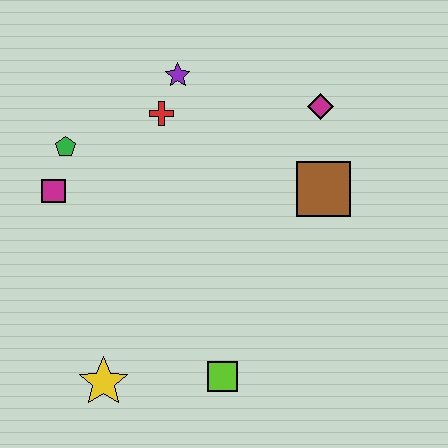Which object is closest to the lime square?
The yellow star is closest to the lime square.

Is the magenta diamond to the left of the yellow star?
No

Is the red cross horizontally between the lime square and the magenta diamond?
No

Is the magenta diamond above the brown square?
Yes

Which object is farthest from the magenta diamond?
The yellow star is farthest from the magenta diamond.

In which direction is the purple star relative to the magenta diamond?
The purple star is to the left of the magenta diamond.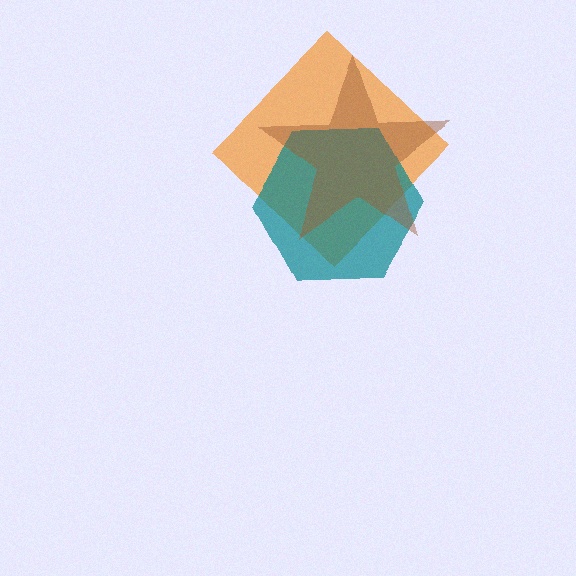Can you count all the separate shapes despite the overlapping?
Yes, there are 3 separate shapes.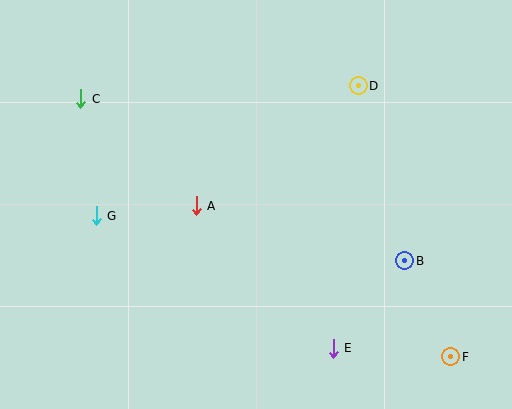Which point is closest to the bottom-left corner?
Point G is closest to the bottom-left corner.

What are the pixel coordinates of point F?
Point F is at (451, 357).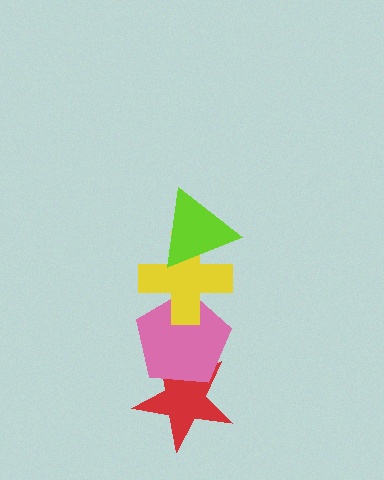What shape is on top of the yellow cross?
The lime triangle is on top of the yellow cross.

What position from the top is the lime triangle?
The lime triangle is 1st from the top.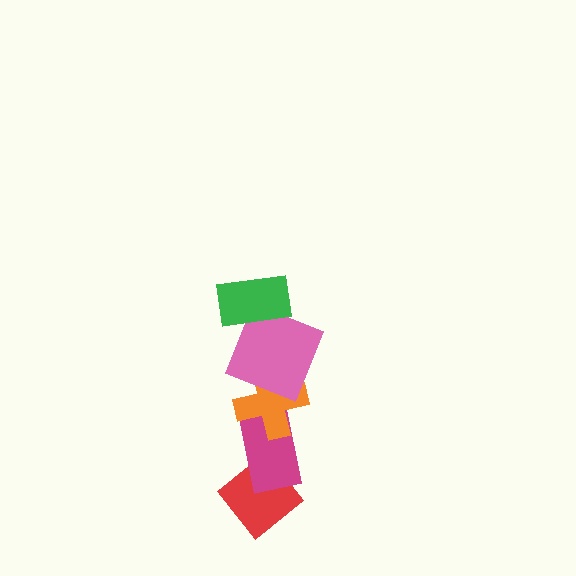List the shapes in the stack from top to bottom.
From top to bottom: the green rectangle, the pink square, the orange cross, the magenta rectangle, the red diamond.